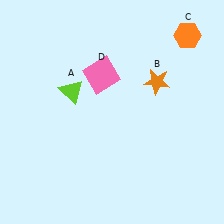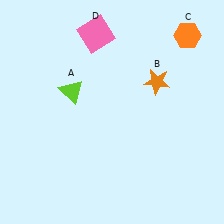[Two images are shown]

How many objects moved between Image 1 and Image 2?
1 object moved between the two images.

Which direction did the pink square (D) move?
The pink square (D) moved up.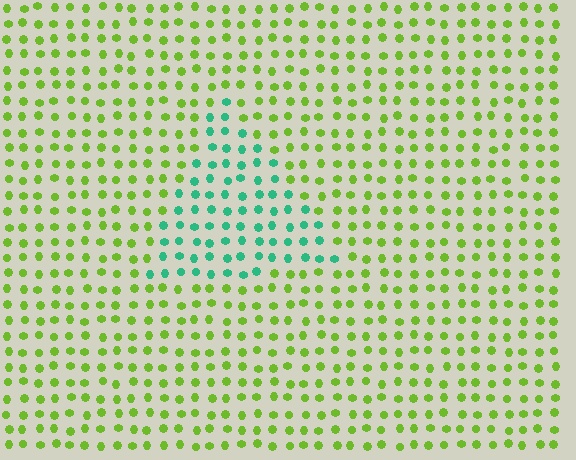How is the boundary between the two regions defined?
The boundary is defined purely by a slight shift in hue (about 64 degrees). Spacing, size, and orientation are identical on both sides.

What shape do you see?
I see a triangle.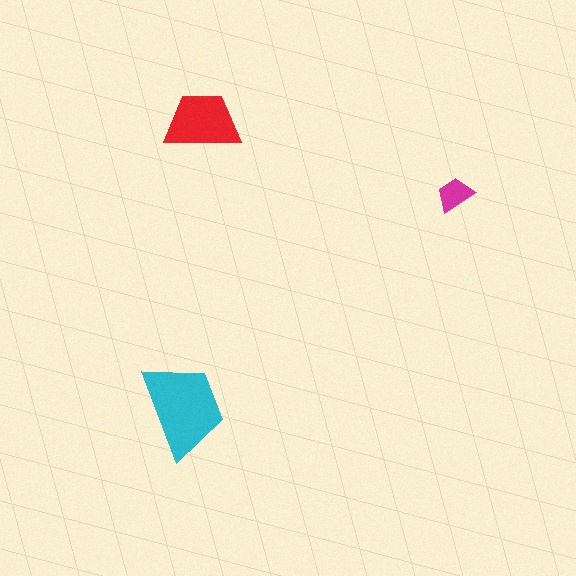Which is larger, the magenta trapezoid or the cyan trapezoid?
The cyan one.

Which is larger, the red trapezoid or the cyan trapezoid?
The cyan one.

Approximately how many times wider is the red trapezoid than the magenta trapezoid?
About 2 times wider.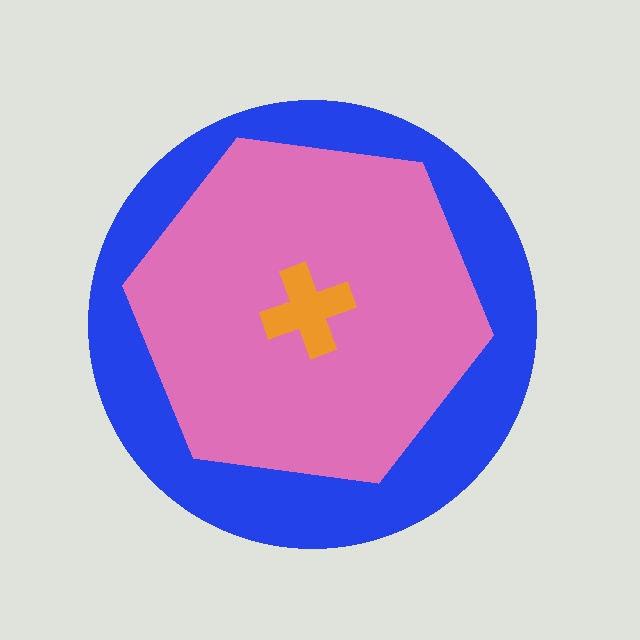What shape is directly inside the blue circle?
The pink hexagon.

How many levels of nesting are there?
3.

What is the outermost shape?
The blue circle.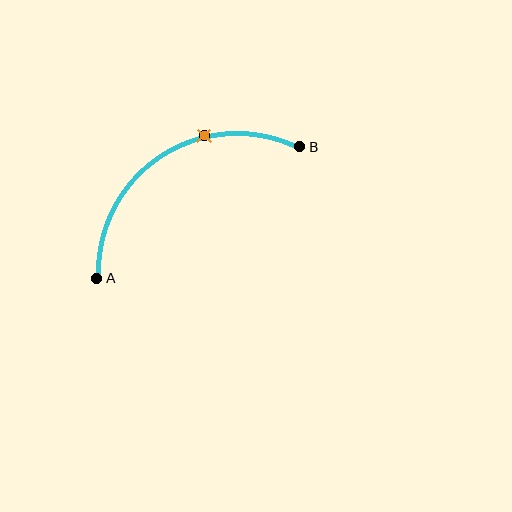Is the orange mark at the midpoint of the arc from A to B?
No. The orange mark lies on the arc but is closer to endpoint B. The arc midpoint would be at the point on the curve equidistant along the arc from both A and B.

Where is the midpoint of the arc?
The arc midpoint is the point on the curve farthest from the straight line joining A and B. It sits above that line.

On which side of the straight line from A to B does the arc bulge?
The arc bulges above the straight line connecting A and B.